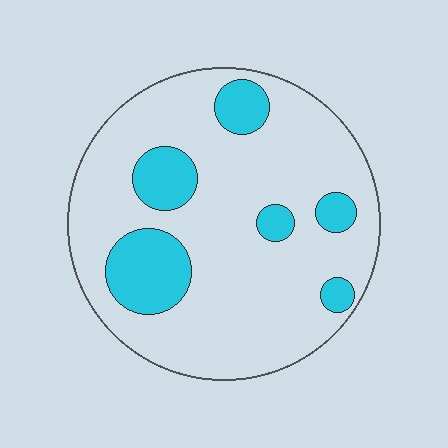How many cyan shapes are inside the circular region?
6.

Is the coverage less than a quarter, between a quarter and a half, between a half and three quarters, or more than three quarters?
Less than a quarter.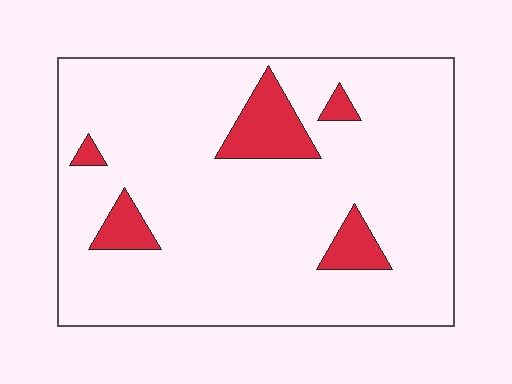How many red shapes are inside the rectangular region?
5.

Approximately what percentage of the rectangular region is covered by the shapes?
Approximately 10%.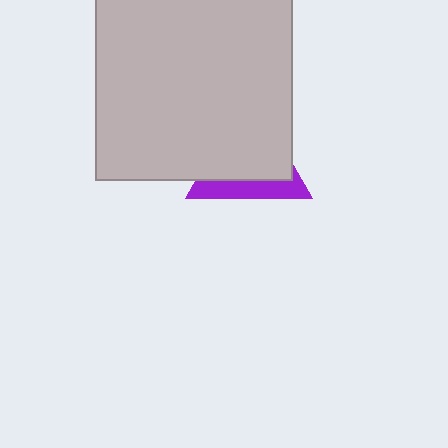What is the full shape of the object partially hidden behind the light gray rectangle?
The partially hidden object is a purple triangle.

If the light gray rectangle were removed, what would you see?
You would see the complete purple triangle.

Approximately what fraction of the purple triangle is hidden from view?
Roughly 69% of the purple triangle is hidden behind the light gray rectangle.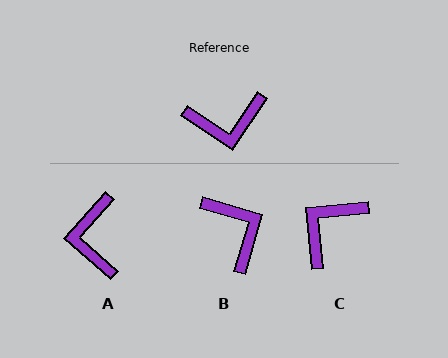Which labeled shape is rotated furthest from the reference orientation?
C, about 141 degrees away.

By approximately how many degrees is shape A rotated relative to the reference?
Approximately 98 degrees clockwise.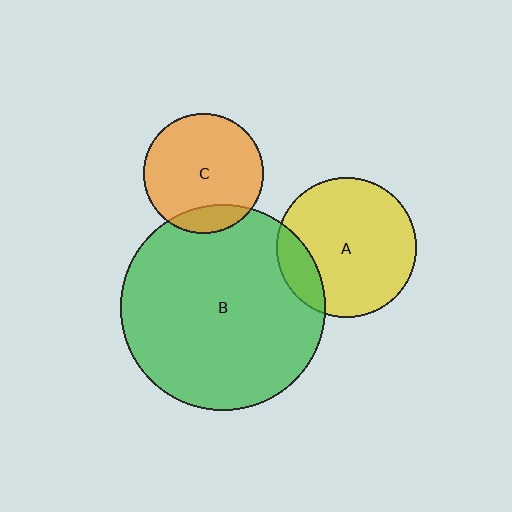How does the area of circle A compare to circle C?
Approximately 1.4 times.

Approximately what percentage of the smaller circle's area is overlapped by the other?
Approximately 15%.